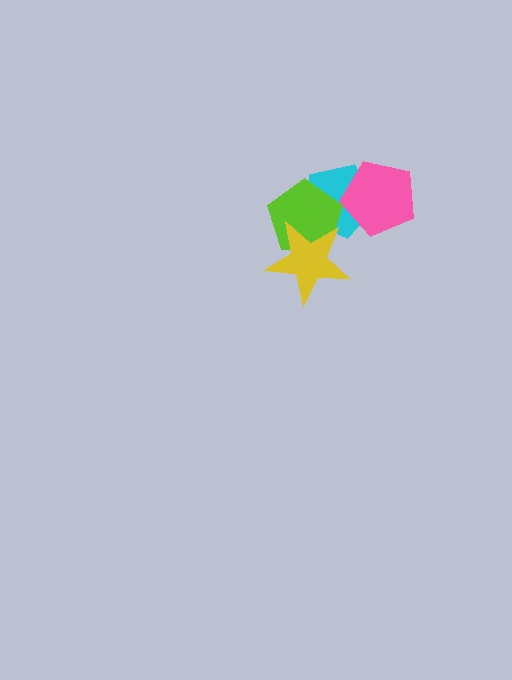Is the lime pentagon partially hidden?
Yes, it is partially covered by another shape.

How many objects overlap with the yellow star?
2 objects overlap with the yellow star.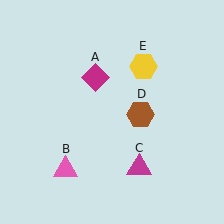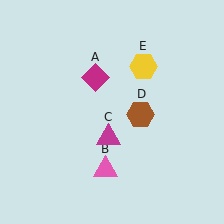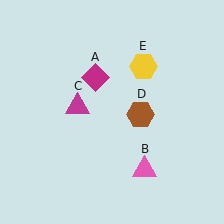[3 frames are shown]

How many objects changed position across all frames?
2 objects changed position: pink triangle (object B), magenta triangle (object C).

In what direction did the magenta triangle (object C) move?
The magenta triangle (object C) moved up and to the left.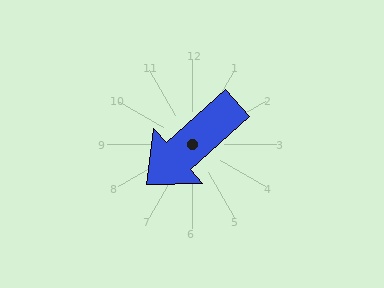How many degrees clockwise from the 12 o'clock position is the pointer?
Approximately 228 degrees.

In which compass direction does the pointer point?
Southwest.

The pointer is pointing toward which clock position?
Roughly 8 o'clock.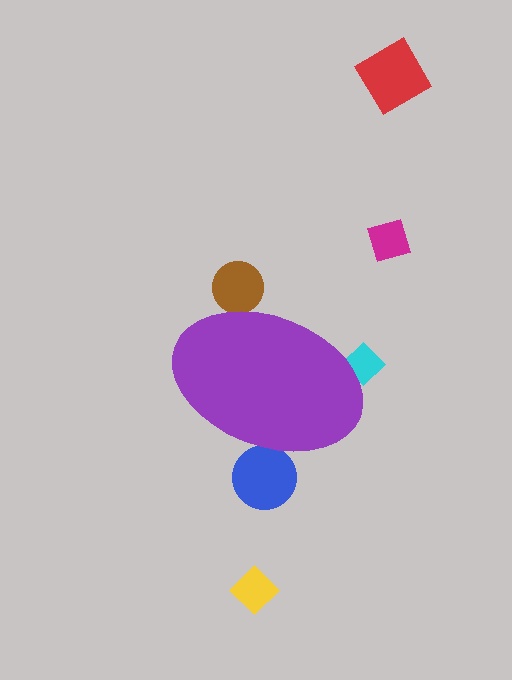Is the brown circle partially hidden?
Yes, the brown circle is partially hidden behind the purple ellipse.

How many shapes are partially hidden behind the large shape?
3 shapes are partially hidden.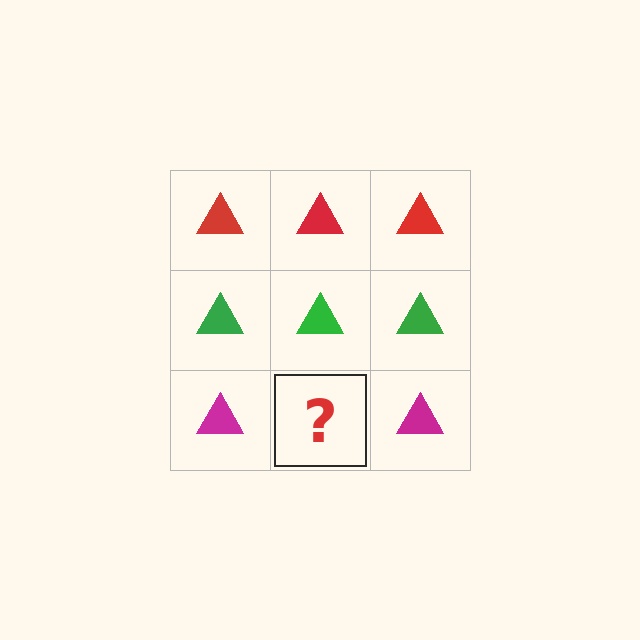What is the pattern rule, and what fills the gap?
The rule is that each row has a consistent color. The gap should be filled with a magenta triangle.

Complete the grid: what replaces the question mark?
The question mark should be replaced with a magenta triangle.